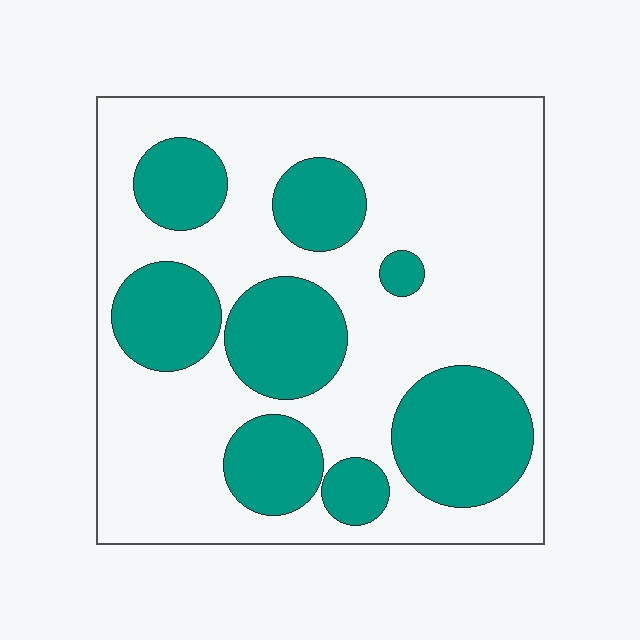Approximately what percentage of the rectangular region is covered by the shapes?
Approximately 30%.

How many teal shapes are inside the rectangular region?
8.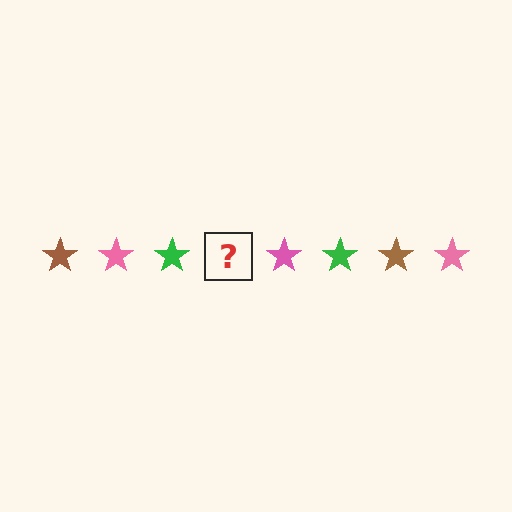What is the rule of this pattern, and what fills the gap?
The rule is that the pattern cycles through brown, pink, green stars. The gap should be filled with a brown star.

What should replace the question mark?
The question mark should be replaced with a brown star.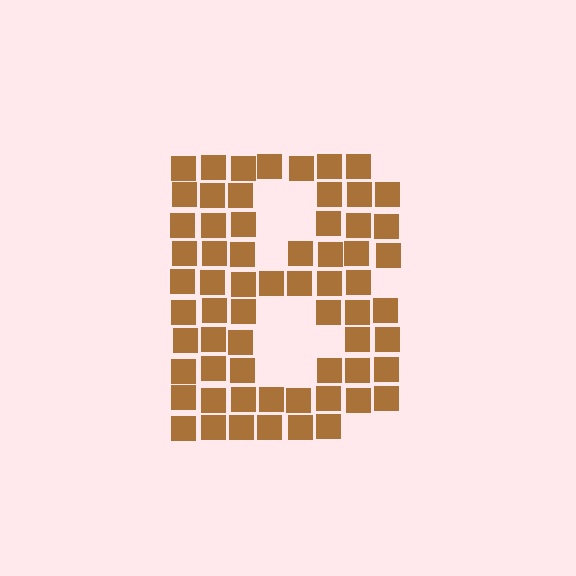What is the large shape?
The large shape is the letter B.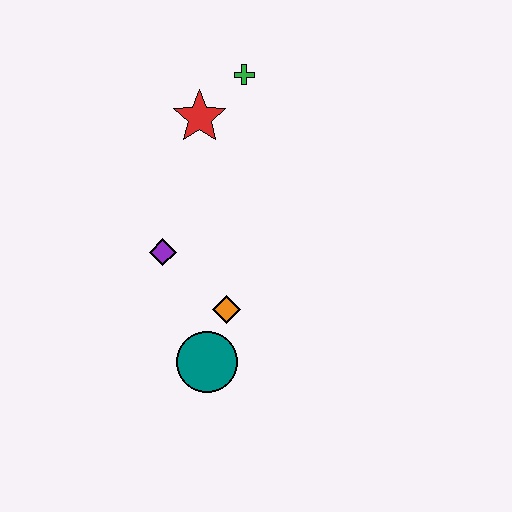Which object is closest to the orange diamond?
The teal circle is closest to the orange diamond.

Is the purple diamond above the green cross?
No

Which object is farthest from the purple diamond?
The green cross is farthest from the purple diamond.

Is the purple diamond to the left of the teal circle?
Yes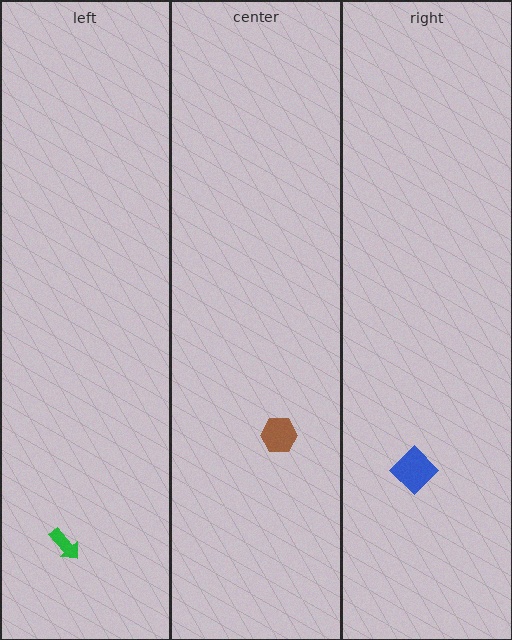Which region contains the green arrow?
The left region.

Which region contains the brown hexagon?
The center region.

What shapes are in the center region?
The brown hexagon.